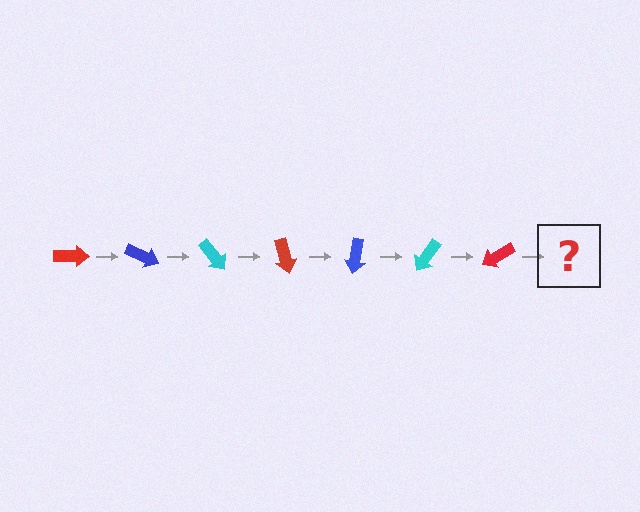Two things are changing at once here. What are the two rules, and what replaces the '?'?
The two rules are that it rotates 25 degrees each step and the color cycles through red, blue, and cyan. The '?' should be a blue arrow, rotated 175 degrees from the start.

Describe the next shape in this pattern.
It should be a blue arrow, rotated 175 degrees from the start.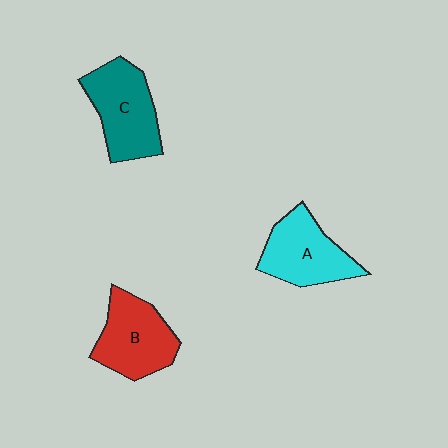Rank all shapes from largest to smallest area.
From largest to smallest: C (teal), B (red), A (cyan).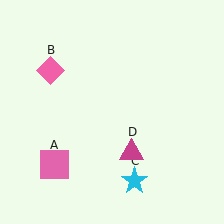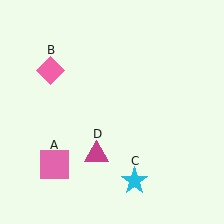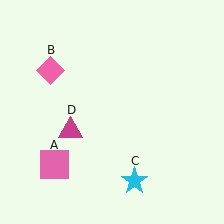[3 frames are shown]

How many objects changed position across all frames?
1 object changed position: magenta triangle (object D).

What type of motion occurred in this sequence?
The magenta triangle (object D) rotated clockwise around the center of the scene.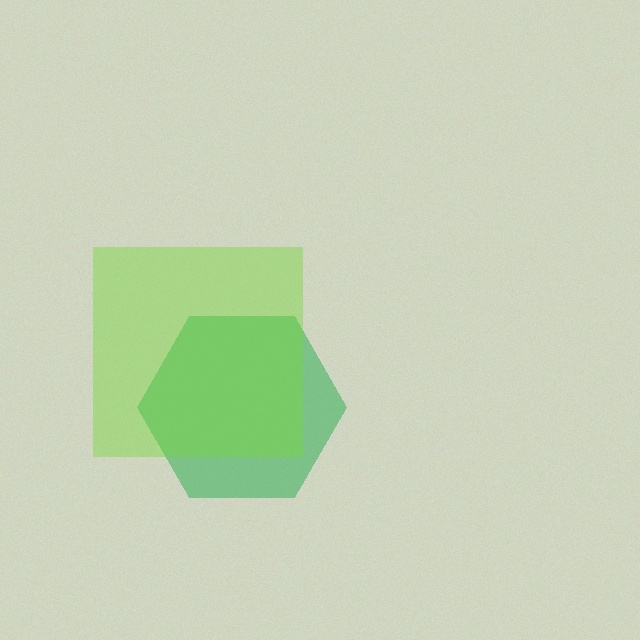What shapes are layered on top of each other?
The layered shapes are: a green hexagon, a lime square.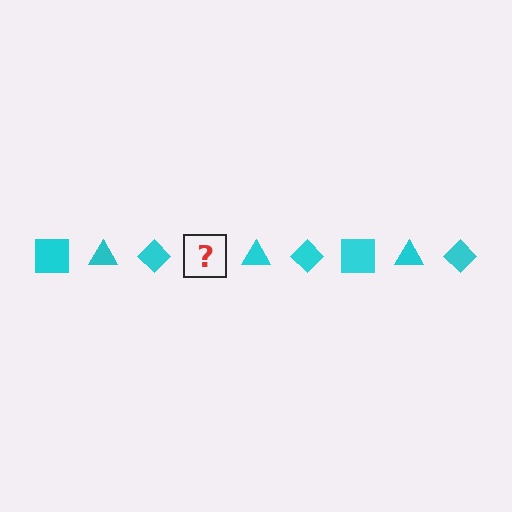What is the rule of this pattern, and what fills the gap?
The rule is that the pattern cycles through square, triangle, diamond shapes in cyan. The gap should be filled with a cyan square.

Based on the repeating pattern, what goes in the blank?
The blank should be a cyan square.